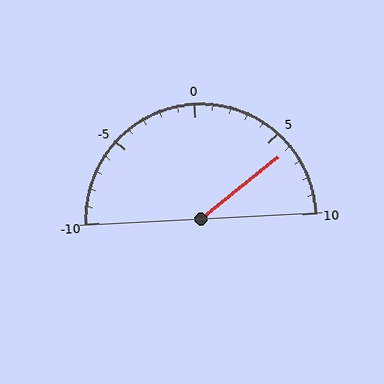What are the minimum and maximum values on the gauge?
The gauge ranges from -10 to 10.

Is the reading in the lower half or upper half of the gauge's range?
The reading is in the upper half of the range (-10 to 10).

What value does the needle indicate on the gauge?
The needle indicates approximately 6.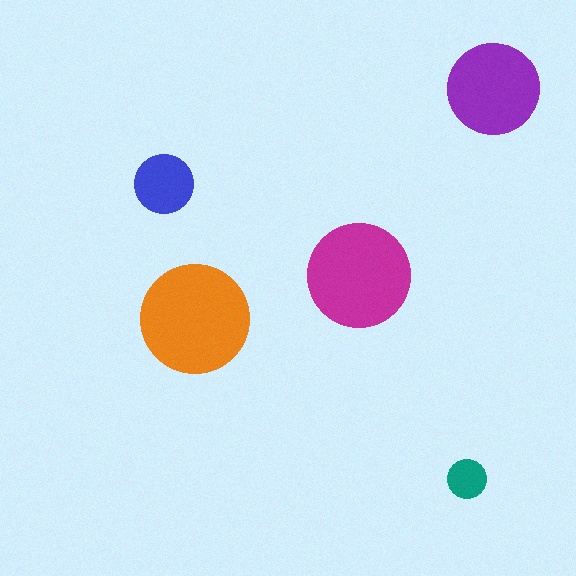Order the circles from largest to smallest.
the orange one, the magenta one, the purple one, the blue one, the teal one.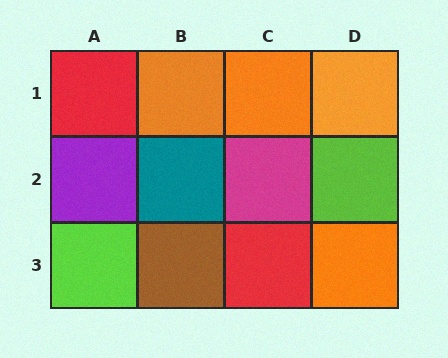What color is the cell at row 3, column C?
Red.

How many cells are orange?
4 cells are orange.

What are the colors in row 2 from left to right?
Purple, teal, magenta, lime.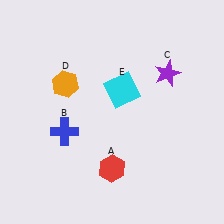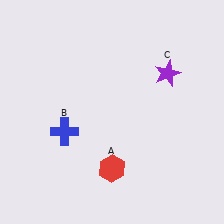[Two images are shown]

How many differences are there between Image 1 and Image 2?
There are 2 differences between the two images.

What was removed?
The orange hexagon (D), the cyan square (E) were removed in Image 2.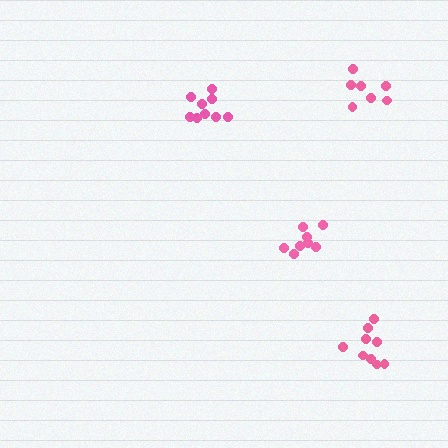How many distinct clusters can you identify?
There are 4 distinct clusters.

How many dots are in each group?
Group 1: 7 dots, Group 2: 9 dots, Group 3: 8 dots, Group 4: 9 dots (33 total).